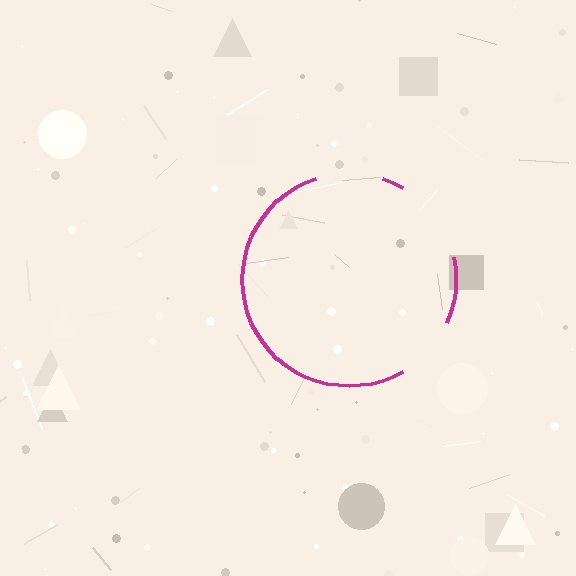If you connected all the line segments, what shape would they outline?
They would outline a circle.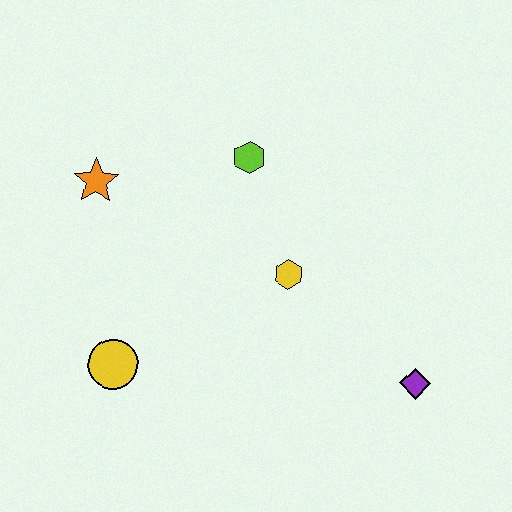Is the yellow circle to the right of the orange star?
Yes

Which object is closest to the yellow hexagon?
The lime hexagon is closest to the yellow hexagon.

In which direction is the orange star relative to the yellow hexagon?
The orange star is to the left of the yellow hexagon.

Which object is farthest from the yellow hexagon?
The orange star is farthest from the yellow hexagon.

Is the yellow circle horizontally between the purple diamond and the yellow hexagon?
No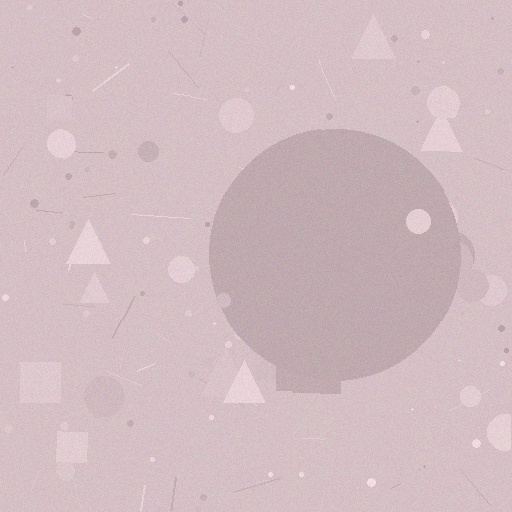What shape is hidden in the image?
A circle is hidden in the image.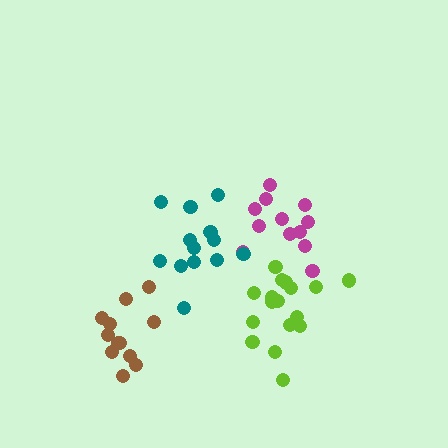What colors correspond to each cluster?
The clusters are colored: magenta, teal, lime, brown.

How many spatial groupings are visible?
There are 4 spatial groupings.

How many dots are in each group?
Group 1: 12 dots, Group 2: 13 dots, Group 3: 18 dots, Group 4: 12 dots (55 total).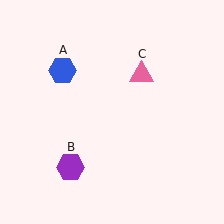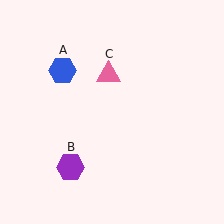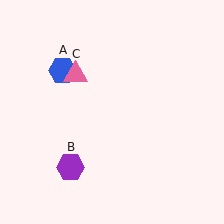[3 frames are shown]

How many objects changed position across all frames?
1 object changed position: pink triangle (object C).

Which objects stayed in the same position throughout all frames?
Blue hexagon (object A) and purple hexagon (object B) remained stationary.